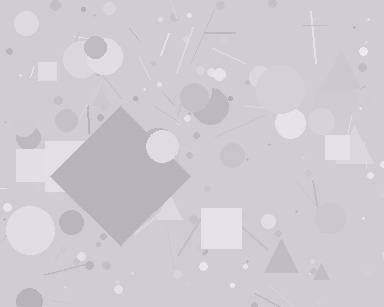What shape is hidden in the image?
A diamond is hidden in the image.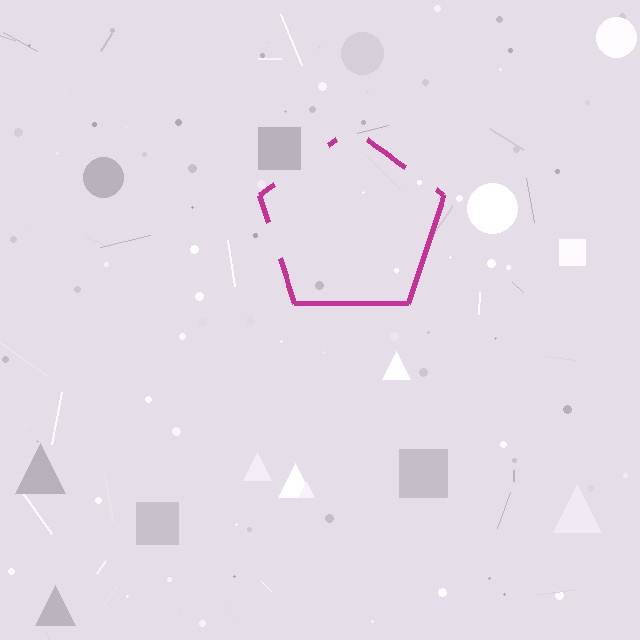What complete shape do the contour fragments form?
The contour fragments form a pentagon.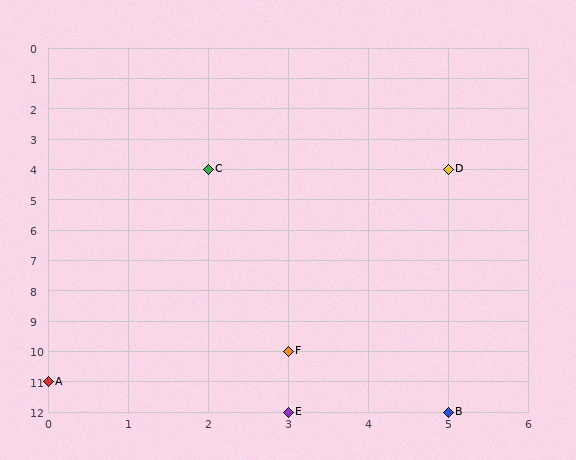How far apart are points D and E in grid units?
Points D and E are 2 columns and 8 rows apart (about 8.2 grid units diagonally).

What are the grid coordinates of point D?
Point D is at grid coordinates (5, 4).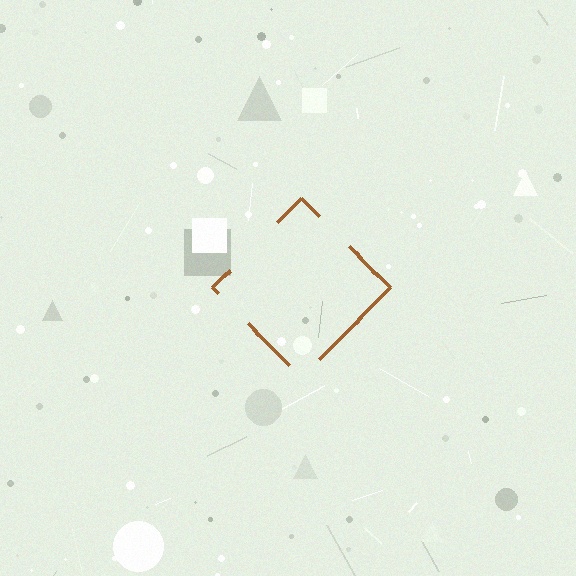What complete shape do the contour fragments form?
The contour fragments form a diamond.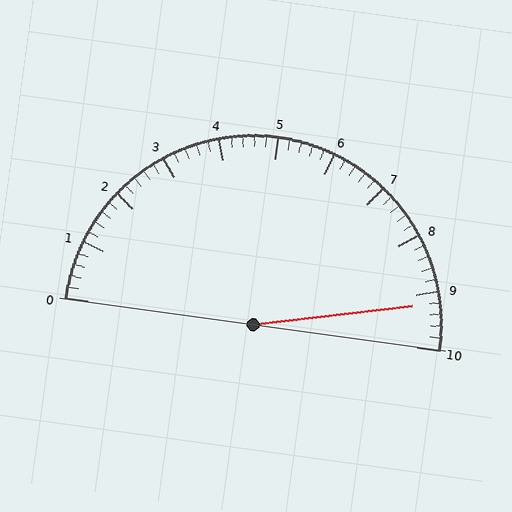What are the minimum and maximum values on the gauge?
The gauge ranges from 0 to 10.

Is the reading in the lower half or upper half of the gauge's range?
The reading is in the upper half of the range (0 to 10).